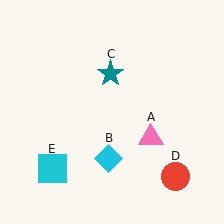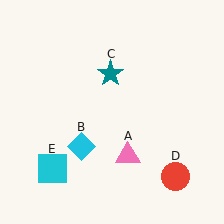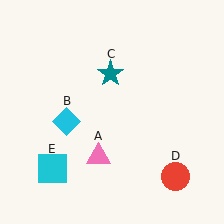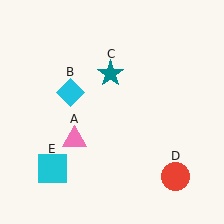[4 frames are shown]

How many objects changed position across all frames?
2 objects changed position: pink triangle (object A), cyan diamond (object B).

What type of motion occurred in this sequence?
The pink triangle (object A), cyan diamond (object B) rotated clockwise around the center of the scene.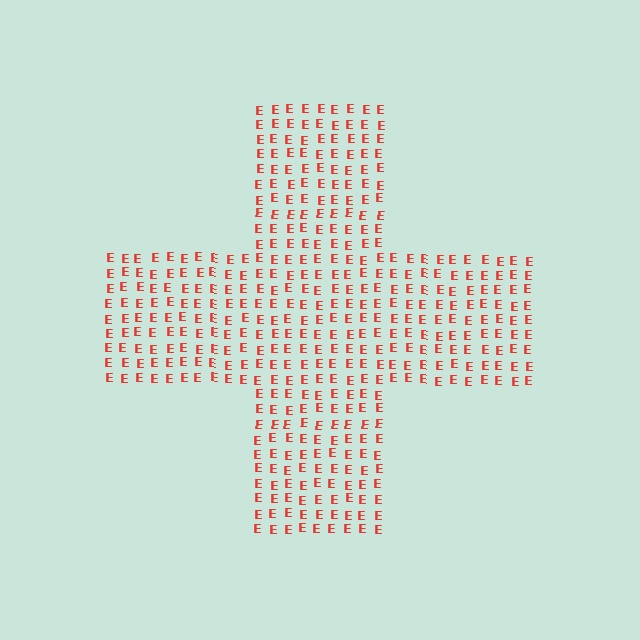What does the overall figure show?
The overall figure shows a cross.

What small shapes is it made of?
It is made of small letter E's.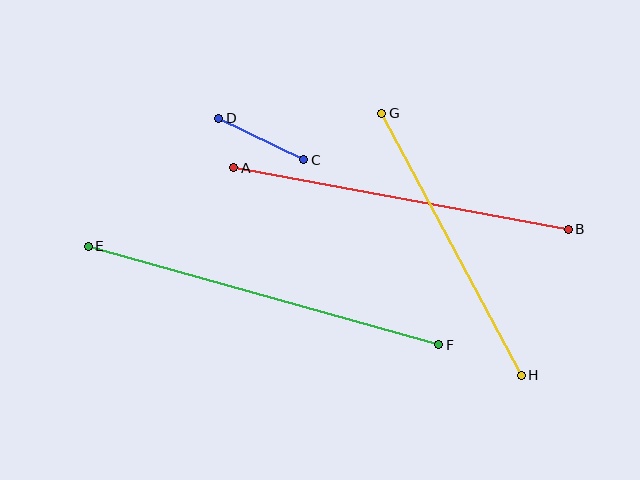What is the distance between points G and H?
The distance is approximately 297 pixels.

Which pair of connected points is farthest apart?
Points E and F are farthest apart.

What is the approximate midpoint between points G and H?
The midpoint is at approximately (452, 244) pixels.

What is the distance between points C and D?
The distance is approximately 94 pixels.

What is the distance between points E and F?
The distance is approximately 364 pixels.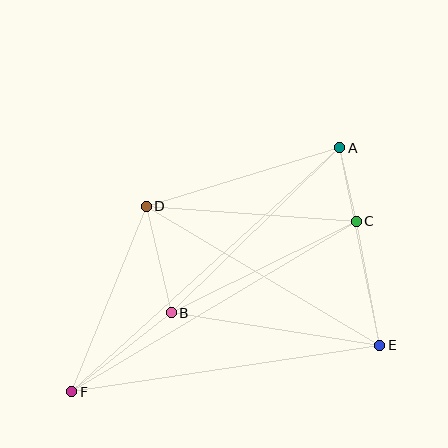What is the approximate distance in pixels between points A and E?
The distance between A and E is approximately 202 pixels.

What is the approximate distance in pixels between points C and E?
The distance between C and E is approximately 126 pixels.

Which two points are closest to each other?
Points A and C are closest to each other.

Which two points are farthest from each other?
Points A and F are farthest from each other.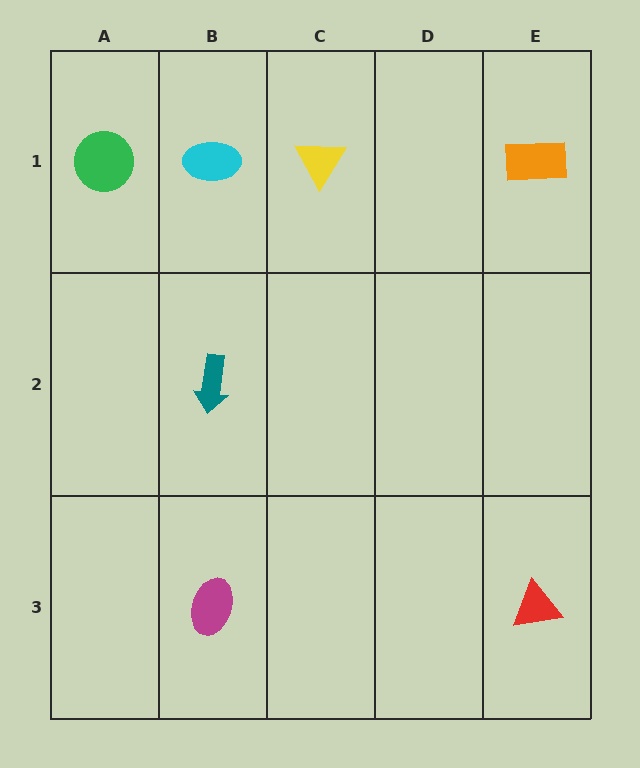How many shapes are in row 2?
1 shape.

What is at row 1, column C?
A yellow triangle.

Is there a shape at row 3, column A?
No, that cell is empty.